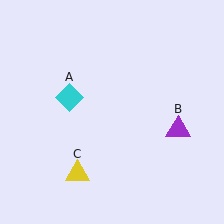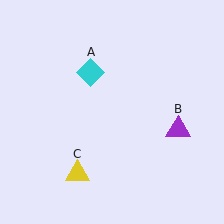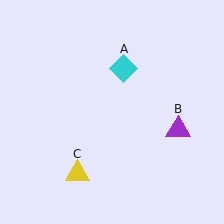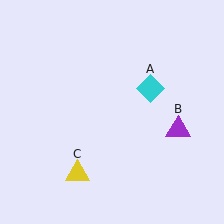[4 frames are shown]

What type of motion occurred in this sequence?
The cyan diamond (object A) rotated clockwise around the center of the scene.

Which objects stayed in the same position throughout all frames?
Purple triangle (object B) and yellow triangle (object C) remained stationary.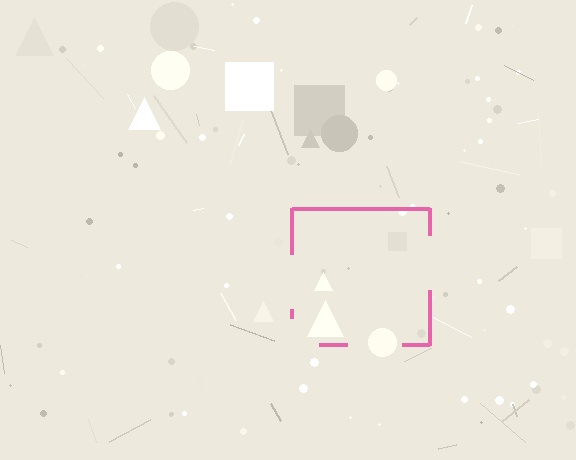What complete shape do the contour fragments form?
The contour fragments form a square.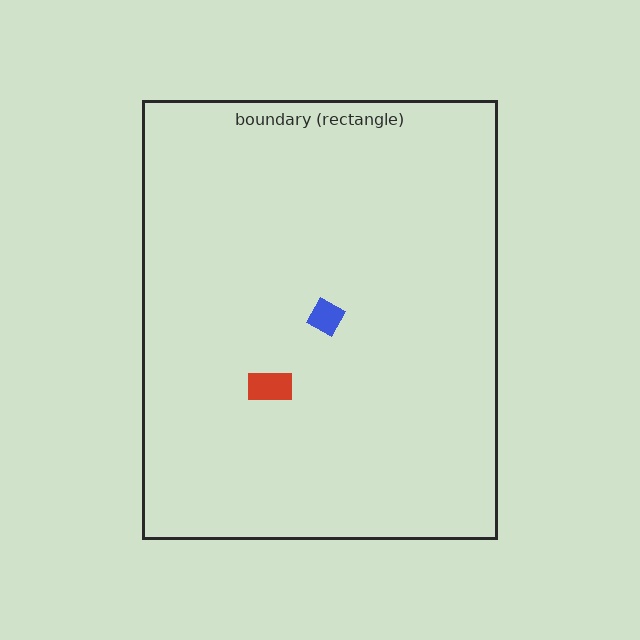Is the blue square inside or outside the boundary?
Inside.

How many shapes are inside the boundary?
2 inside, 0 outside.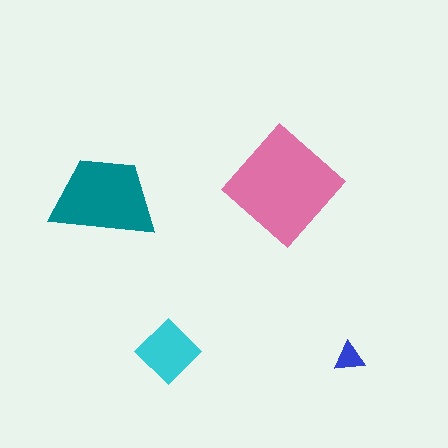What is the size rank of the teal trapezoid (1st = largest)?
2nd.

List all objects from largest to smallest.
The pink diamond, the teal trapezoid, the cyan diamond, the blue triangle.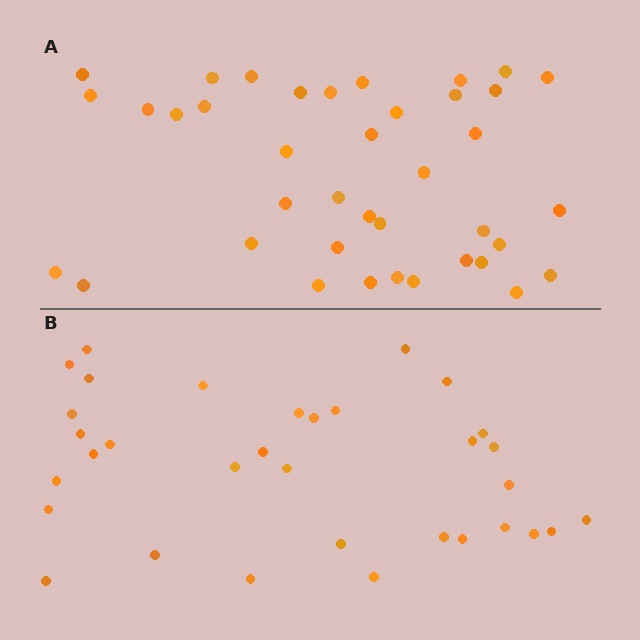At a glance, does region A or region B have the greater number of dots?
Region A (the top region) has more dots.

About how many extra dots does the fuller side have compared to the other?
Region A has about 6 more dots than region B.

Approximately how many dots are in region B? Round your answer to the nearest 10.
About 30 dots. (The exact count is 33, which rounds to 30.)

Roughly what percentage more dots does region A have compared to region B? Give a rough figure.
About 20% more.